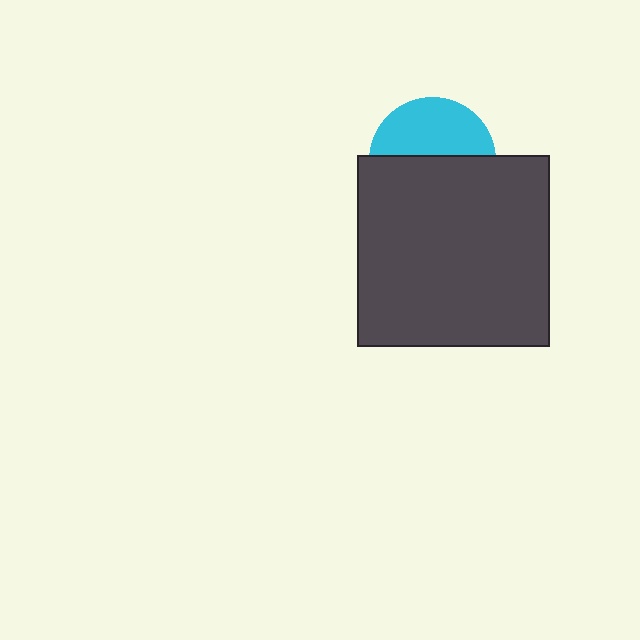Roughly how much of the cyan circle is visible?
A small part of it is visible (roughly 45%).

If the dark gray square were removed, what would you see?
You would see the complete cyan circle.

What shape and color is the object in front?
The object in front is a dark gray square.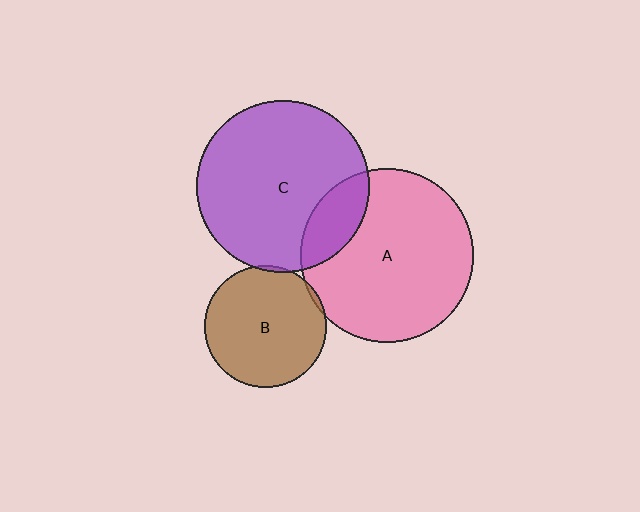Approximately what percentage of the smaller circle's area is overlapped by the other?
Approximately 5%.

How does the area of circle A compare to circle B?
Approximately 2.0 times.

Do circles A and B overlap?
Yes.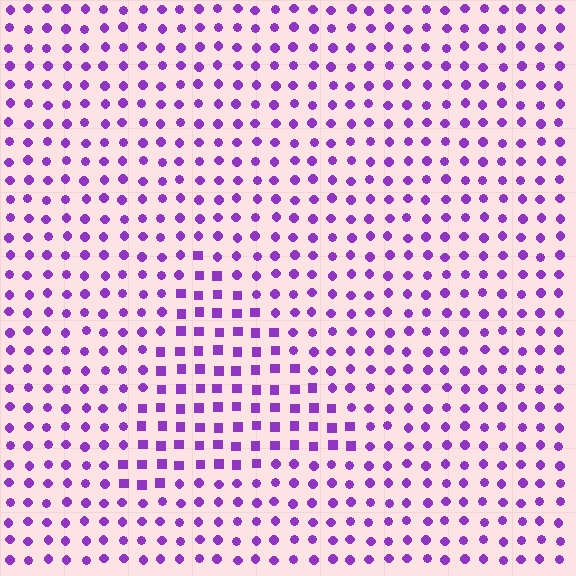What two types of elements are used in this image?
The image uses squares inside the triangle region and circles outside it.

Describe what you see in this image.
The image is filled with small purple elements arranged in a uniform grid. A triangle-shaped region contains squares, while the surrounding area contains circles. The boundary is defined purely by the change in element shape.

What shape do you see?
I see a triangle.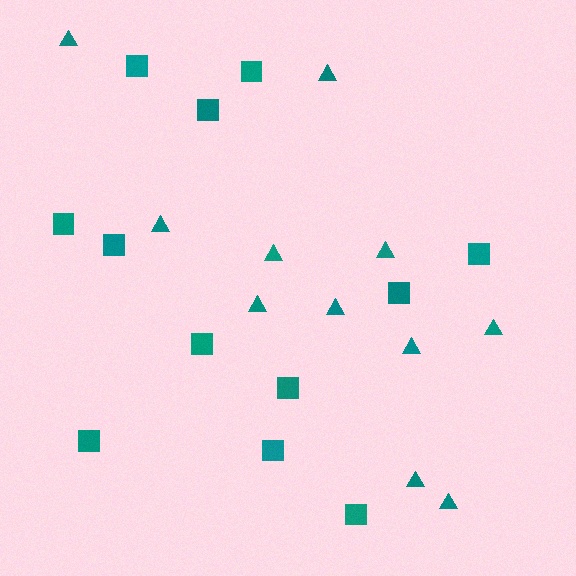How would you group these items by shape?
There are 2 groups: one group of squares (12) and one group of triangles (11).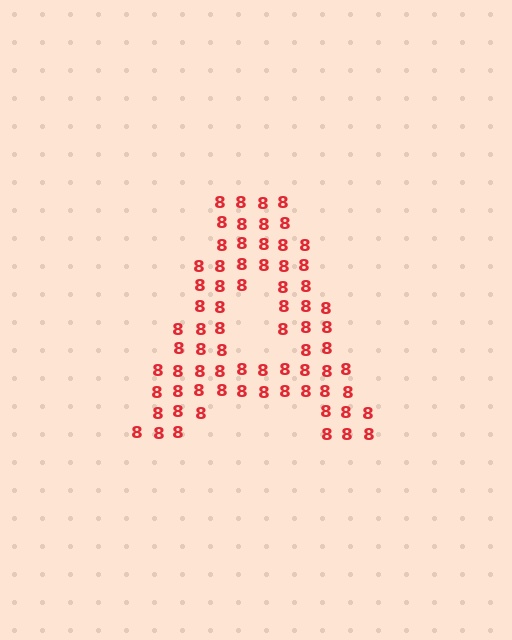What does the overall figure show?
The overall figure shows the letter A.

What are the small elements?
The small elements are digit 8's.